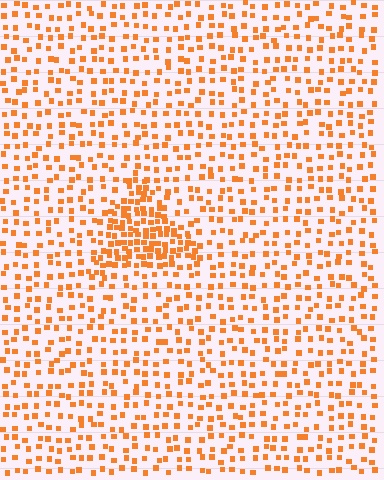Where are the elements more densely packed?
The elements are more densely packed inside the triangle boundary.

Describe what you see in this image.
The image contains small orange elements arranged at two different densities. A triangle-shaped region is visible where the elements are more densely packed than the surrounding area.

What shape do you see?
I see a triangle.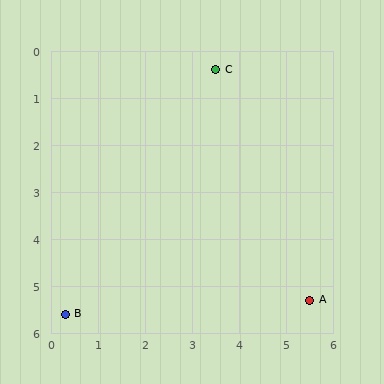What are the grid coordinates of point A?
Point A is at approximately (5.5, 5.3).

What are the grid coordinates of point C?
Point C is at approximately (3.5, 0.4).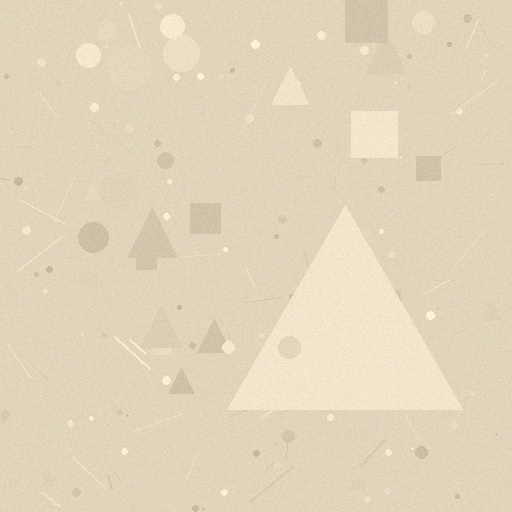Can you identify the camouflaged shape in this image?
The camouflaged shape is a triangle.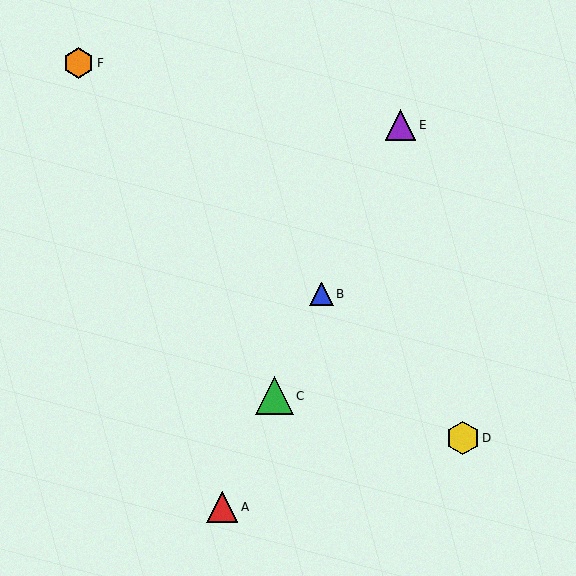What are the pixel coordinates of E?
Object E is at (400, 125).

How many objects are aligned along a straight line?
4 objects (A, B, C, E) are aligned along a straight line.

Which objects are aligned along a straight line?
Objects A, B, C, E are aligned along a straight line.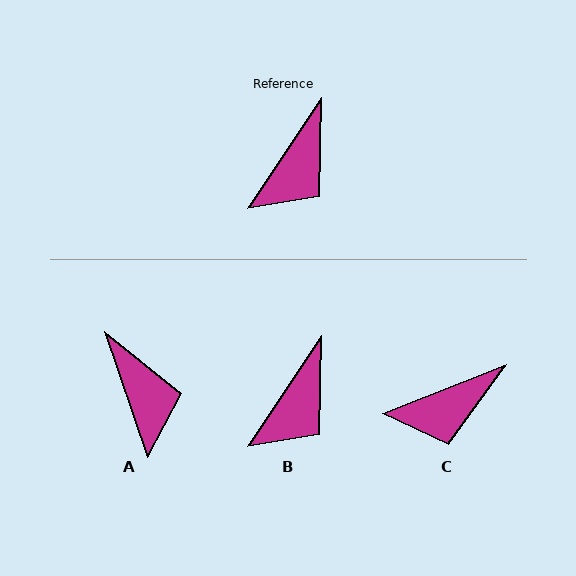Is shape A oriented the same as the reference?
No, it is off by about 52 degrees.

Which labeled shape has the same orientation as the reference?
B.